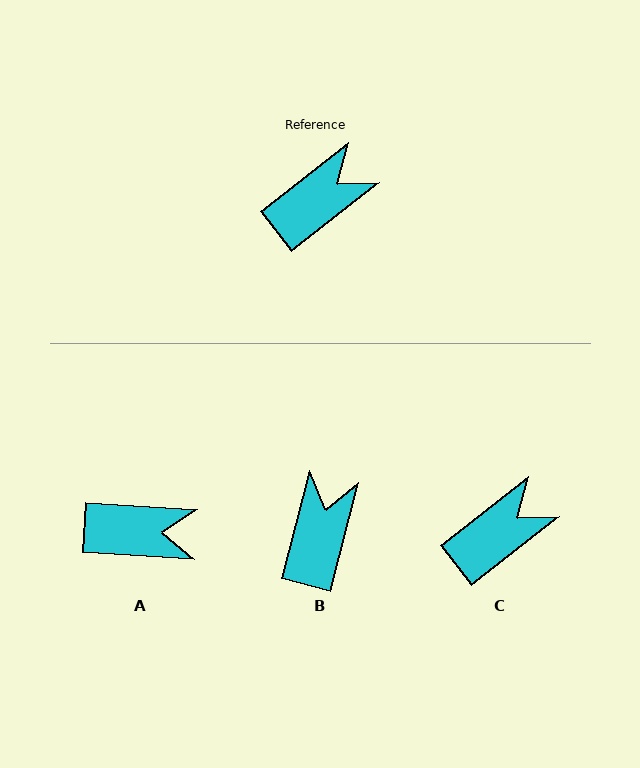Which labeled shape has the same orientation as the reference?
C.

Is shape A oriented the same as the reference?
No, it is off by about 41 degrees.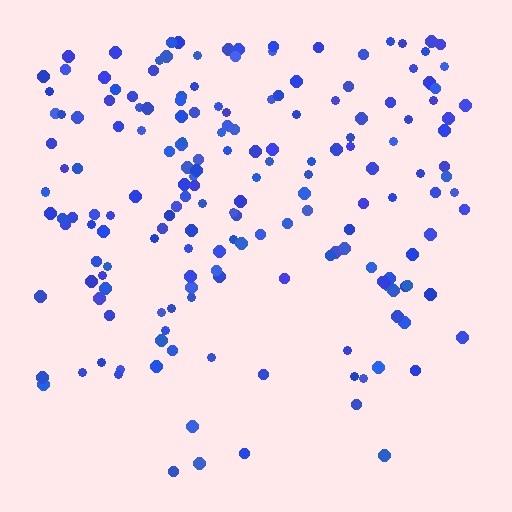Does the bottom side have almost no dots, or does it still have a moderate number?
Still a moderate number, just noticeably fewer than the top.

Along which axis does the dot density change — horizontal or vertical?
Vertical.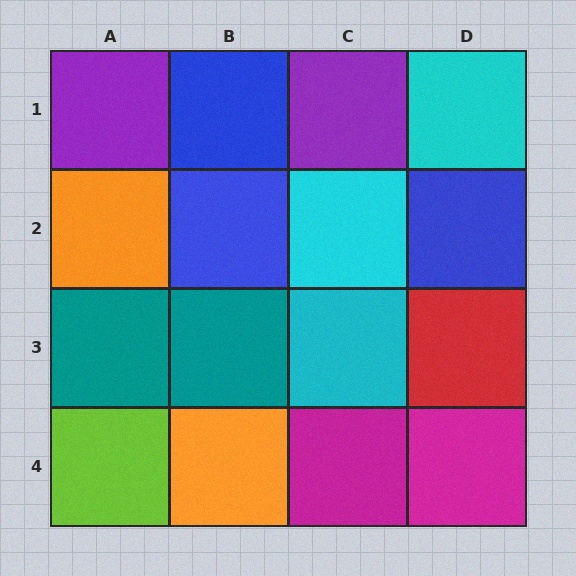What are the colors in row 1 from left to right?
Purple, blue, purple, cyan.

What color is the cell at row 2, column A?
Orange.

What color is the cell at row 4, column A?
Lime.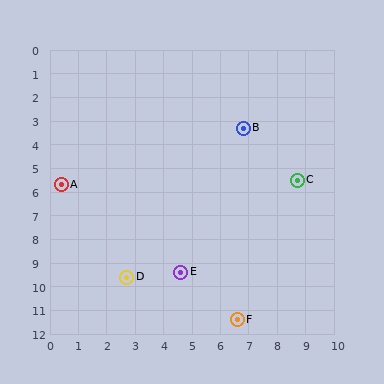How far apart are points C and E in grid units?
Points C and E are about 5.7 grid units apart.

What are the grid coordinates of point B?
Point B is at approximately (6.8, 3.3).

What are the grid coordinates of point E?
Point E is at approximately (4.6, 9.4).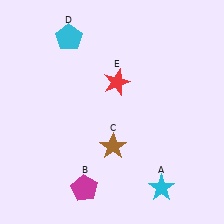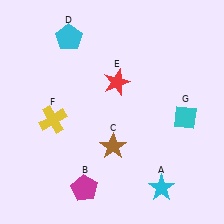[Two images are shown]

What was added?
A yellow cross (F), a cyan diamond (G) were added in Image 2.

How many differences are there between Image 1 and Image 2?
There are 2 differences between the two images.